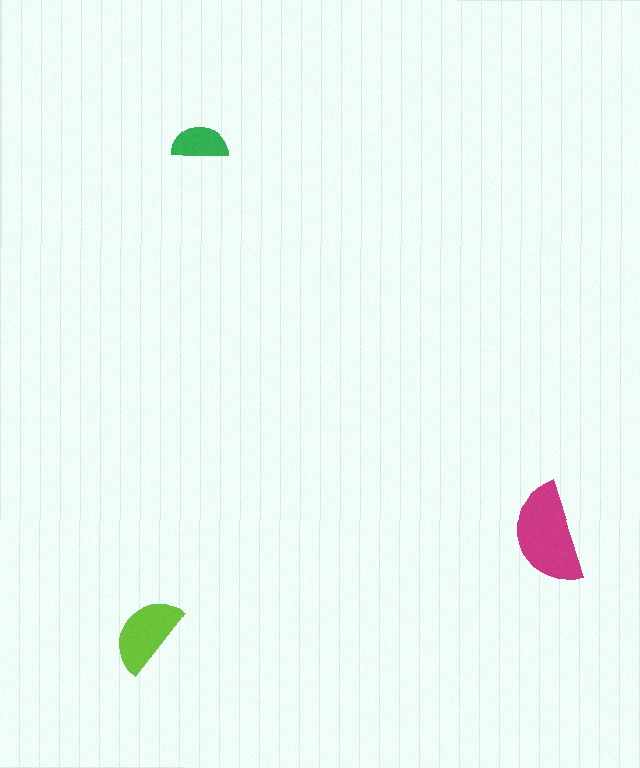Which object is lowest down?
The lime semicircle is bottommost.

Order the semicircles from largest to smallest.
the magenta one, the lime one, the green one.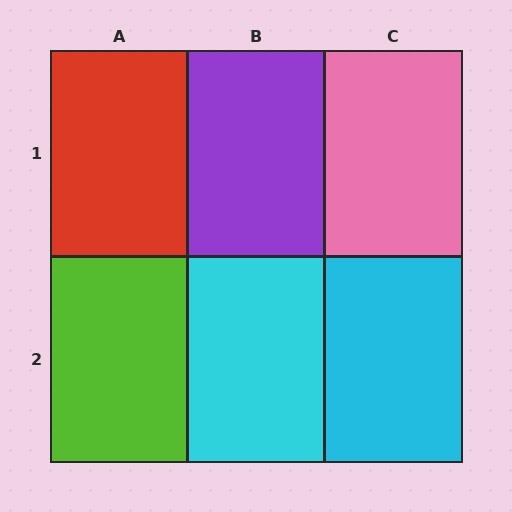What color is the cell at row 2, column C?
Cyan.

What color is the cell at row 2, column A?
Lime.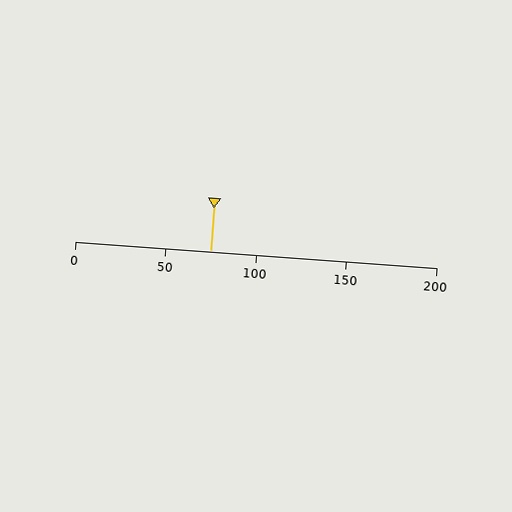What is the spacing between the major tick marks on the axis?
The major ticks are spaced 50 apart.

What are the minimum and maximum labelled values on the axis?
The axis runs from 0 to 200.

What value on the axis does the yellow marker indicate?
The marker indicates approximately 75.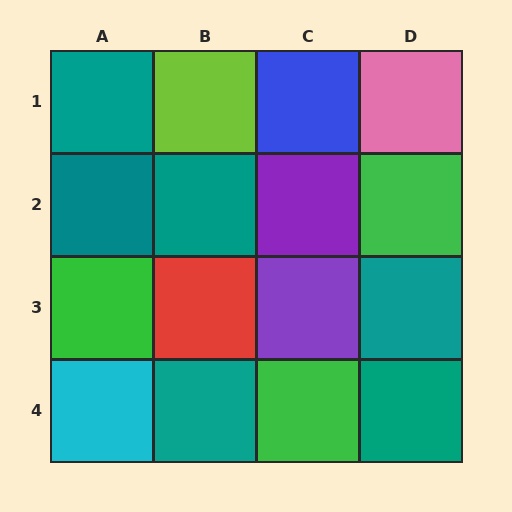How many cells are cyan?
1 cell is cyan.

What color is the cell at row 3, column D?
Teal.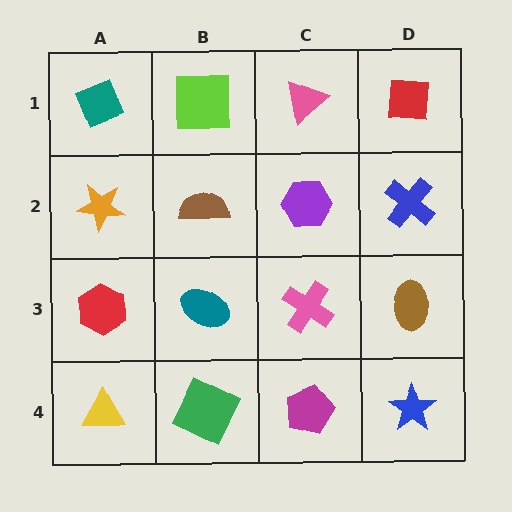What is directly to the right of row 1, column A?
A lime square.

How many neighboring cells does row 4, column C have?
3.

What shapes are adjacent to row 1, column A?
An orange star (row 2, column A), a lime square (row 1, column B).